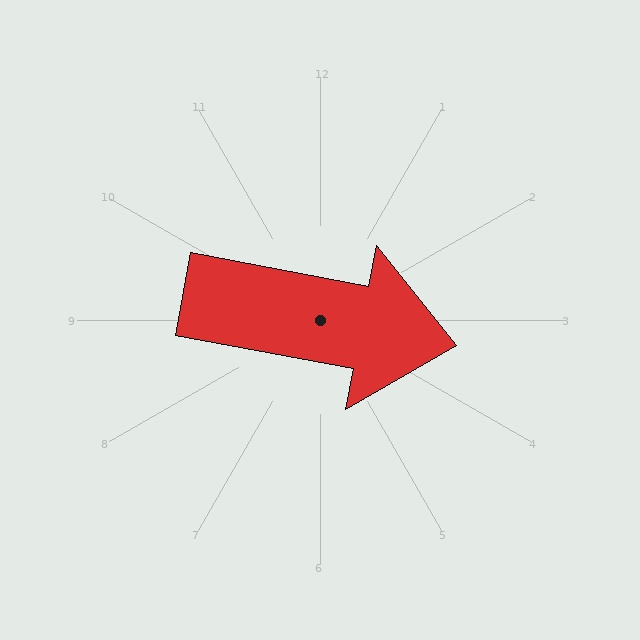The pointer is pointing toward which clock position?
Roughly 3 o'clock.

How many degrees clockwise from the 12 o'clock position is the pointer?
Approximately 101 degrees.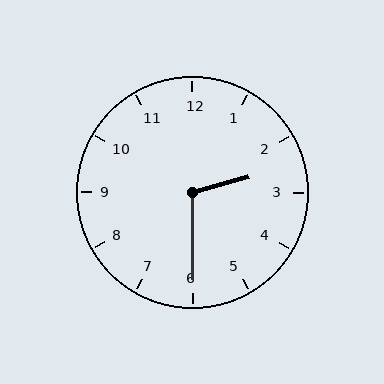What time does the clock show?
2:30.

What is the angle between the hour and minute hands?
Approximately 105 degrees.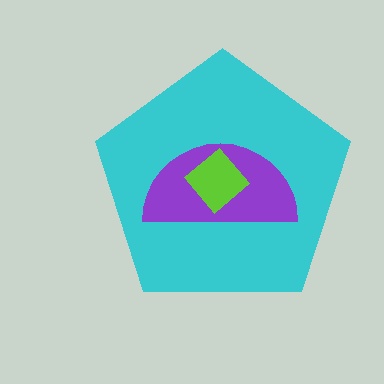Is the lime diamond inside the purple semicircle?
Yes.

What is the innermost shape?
The lime diamond.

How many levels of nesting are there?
3.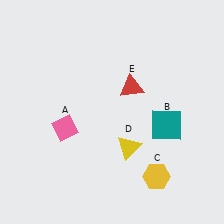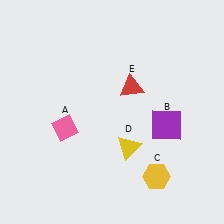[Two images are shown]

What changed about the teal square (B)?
In Image 1, B is teal. In Image 2, it changed to purple.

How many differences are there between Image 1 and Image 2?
There is 1 difference between the two images.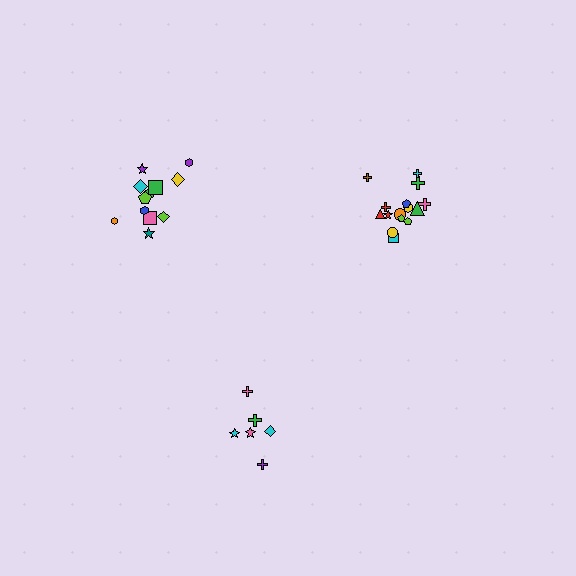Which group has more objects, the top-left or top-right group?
The top-right group.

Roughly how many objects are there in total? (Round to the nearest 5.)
Roughly 35 objects in total.